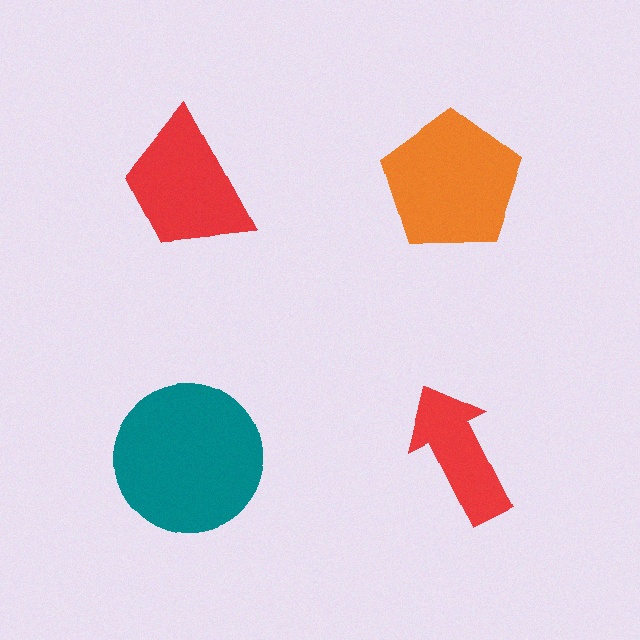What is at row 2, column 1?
A teal circle.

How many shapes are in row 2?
2 shapes.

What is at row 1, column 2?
An orange pentagon.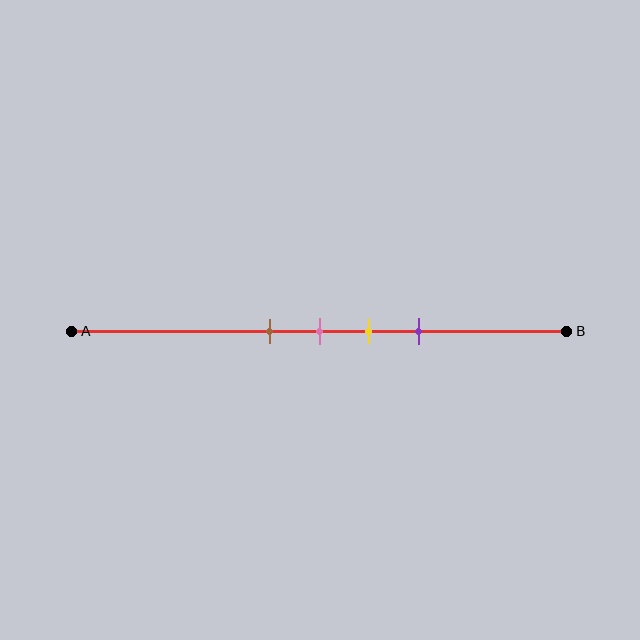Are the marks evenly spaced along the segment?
Yes, the marks are approximately evenly spaced.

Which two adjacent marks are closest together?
The brown and pink marks are the closest adjacent pair.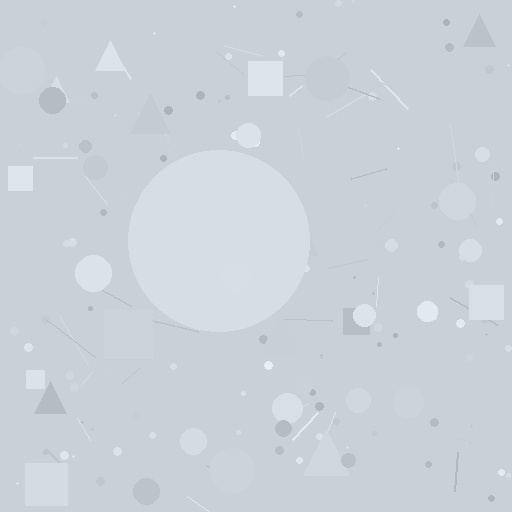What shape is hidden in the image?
A circle is hidden in the image.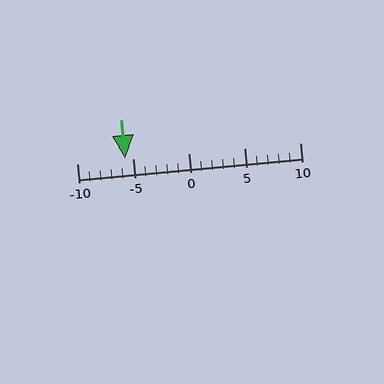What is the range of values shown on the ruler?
The ruler shows values from -10 to 10.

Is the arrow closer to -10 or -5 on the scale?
The arrow is closer to -5.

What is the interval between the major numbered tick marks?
The major tick marks are spaced 5 units apart.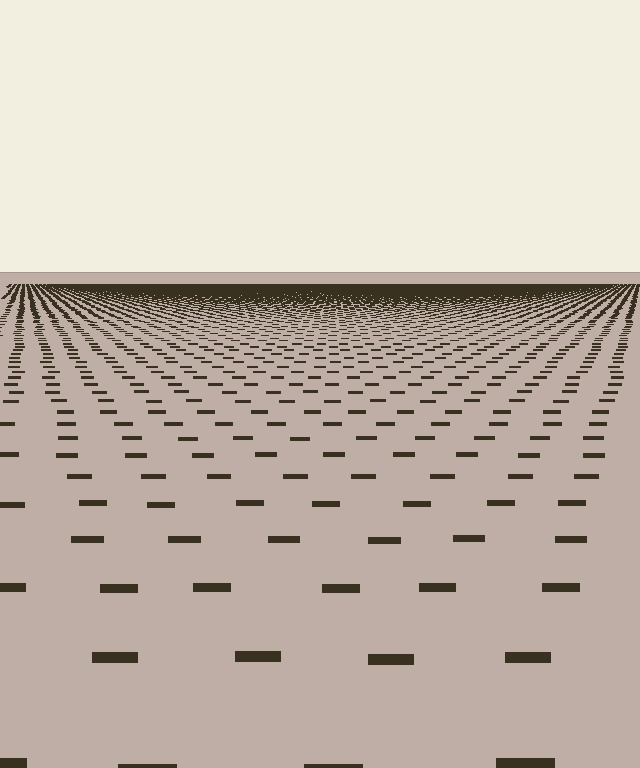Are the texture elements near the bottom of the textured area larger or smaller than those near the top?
Larger. Near the bottom, elements are closer to the viewer and appear at a bigger on-screen size.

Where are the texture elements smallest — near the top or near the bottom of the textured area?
Near the top.